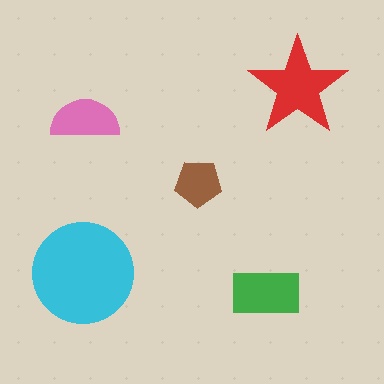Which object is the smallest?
The brown pentagon.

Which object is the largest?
The cyan circle.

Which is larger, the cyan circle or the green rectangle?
The cyan circle.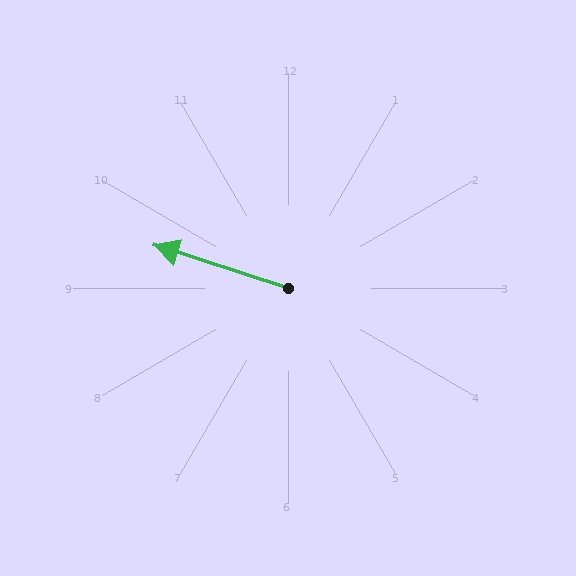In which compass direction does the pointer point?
West.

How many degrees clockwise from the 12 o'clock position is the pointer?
Approximately 288 degrees.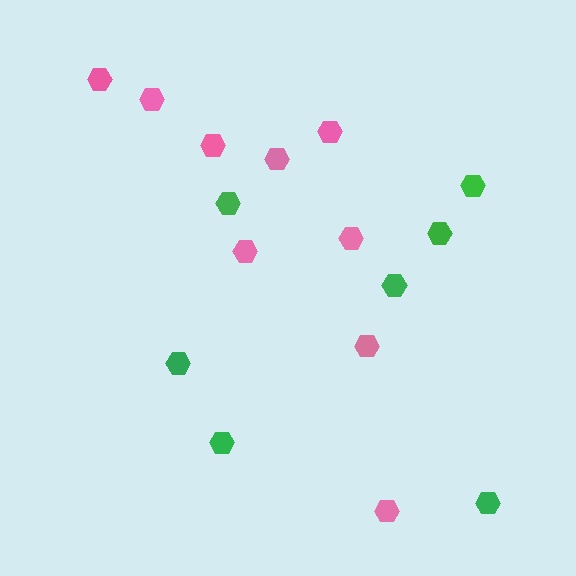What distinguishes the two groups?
There are 2 groups: one group of pink hexagons (9) and one group of green hexagons (7).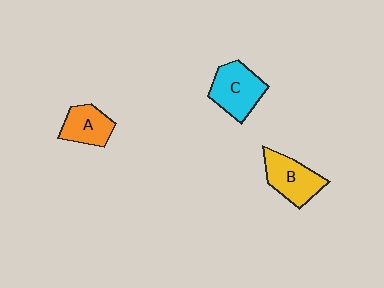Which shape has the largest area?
Shape C (cyan).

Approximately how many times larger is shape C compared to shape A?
Approximately 1.3 times.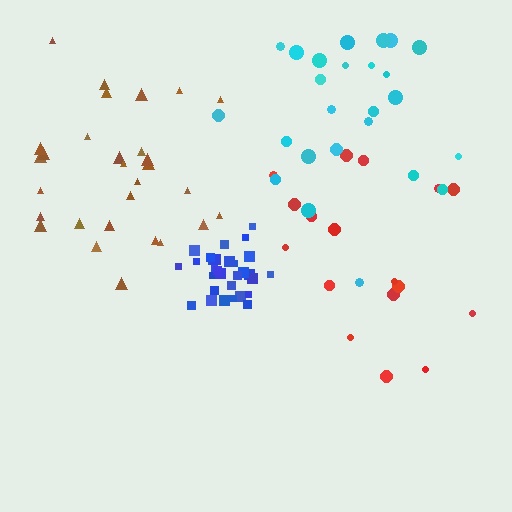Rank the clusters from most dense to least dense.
blue, brown, cyan, red.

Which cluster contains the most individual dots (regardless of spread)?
Blue (31).